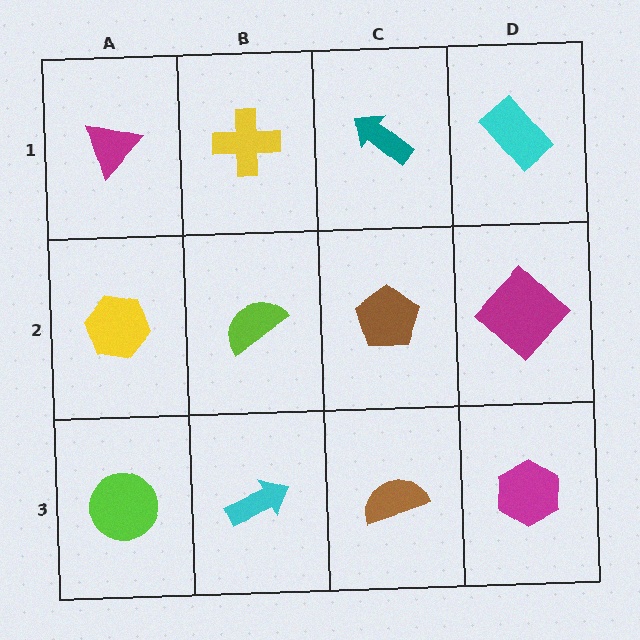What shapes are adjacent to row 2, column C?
A teal arrow (row 1, column C), a brown semicircle (row 3, column C), a lime semicircle (row 2, column B), a magenta diamond (row 2, column D).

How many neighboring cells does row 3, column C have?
3.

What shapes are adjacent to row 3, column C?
A brown pentagon (row 2, column C), a cyan arrow (row 3, column B), a magenta hexagon (row 3, column D).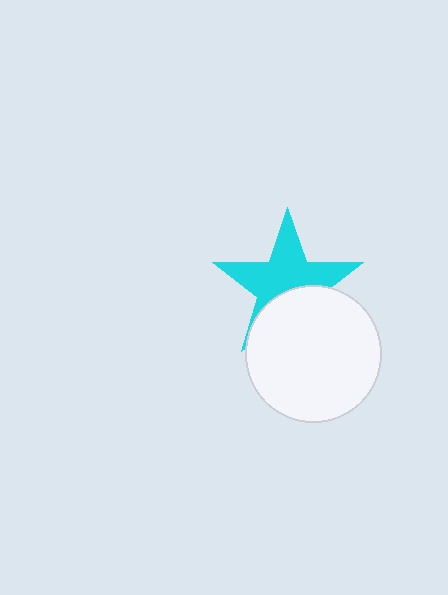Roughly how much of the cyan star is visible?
About half of it is visible (roughly 62%).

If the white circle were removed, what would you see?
You would see the complete cyan star.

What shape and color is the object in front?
The object in front is a white circle.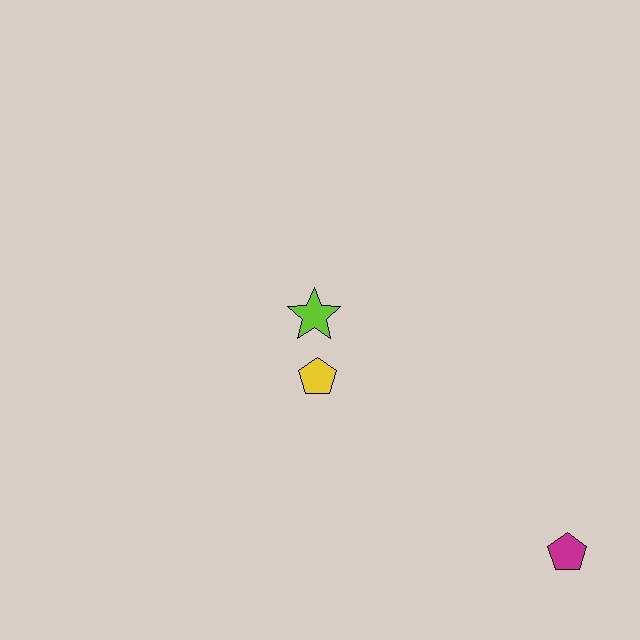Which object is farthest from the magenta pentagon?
The lime star is farthest from the magenta pentagon.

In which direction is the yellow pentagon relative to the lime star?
The yellow pentagon is below the lime star.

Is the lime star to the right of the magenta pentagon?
No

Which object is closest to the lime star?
The yellow pentagon is closest to the lime star.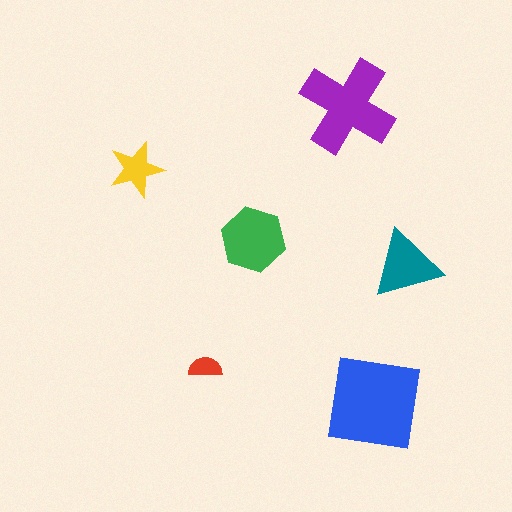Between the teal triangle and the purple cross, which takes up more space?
The purple cross.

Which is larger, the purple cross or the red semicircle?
The purple cross.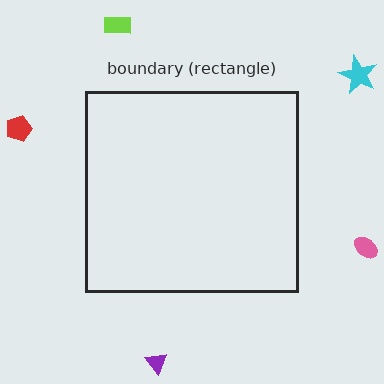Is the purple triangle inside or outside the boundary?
Outside.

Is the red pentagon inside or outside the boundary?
Outside.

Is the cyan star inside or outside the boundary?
Outside.